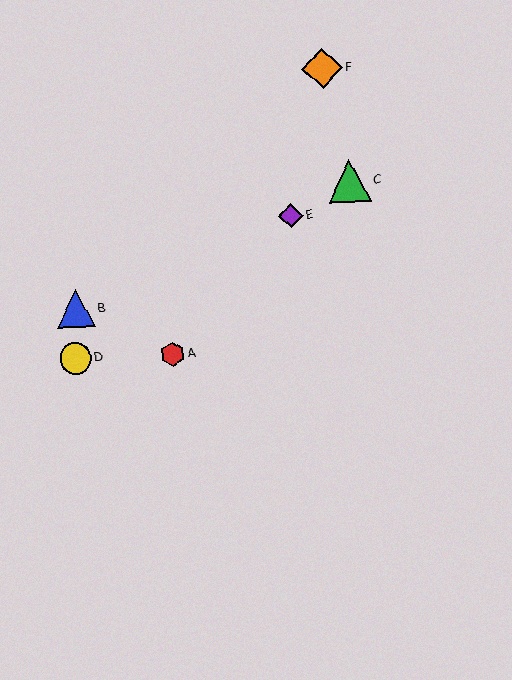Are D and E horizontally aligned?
No, D is at y≈359 and E is at y≈216.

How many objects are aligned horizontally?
2 objects (A, D) are aligned horizontally.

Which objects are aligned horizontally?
Objects A, D are aligned horizontally.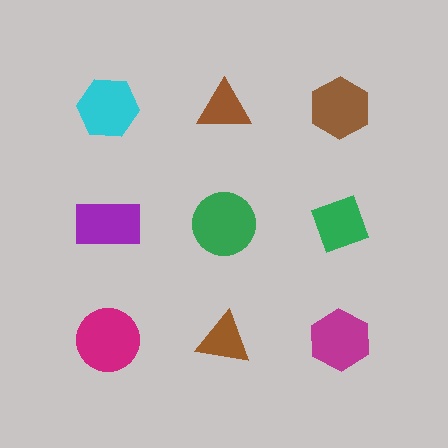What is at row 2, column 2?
A green circle.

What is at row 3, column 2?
A brown triangle.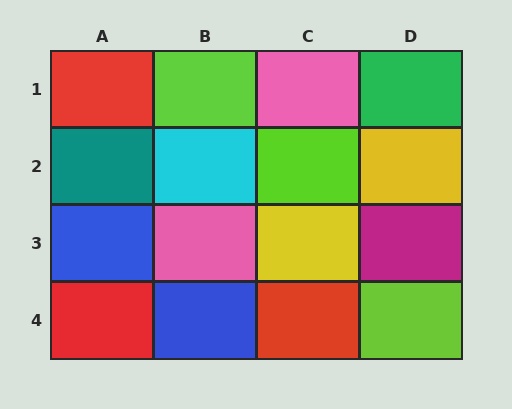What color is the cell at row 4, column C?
Red.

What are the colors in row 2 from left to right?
Teal, cyan, lime, yellow.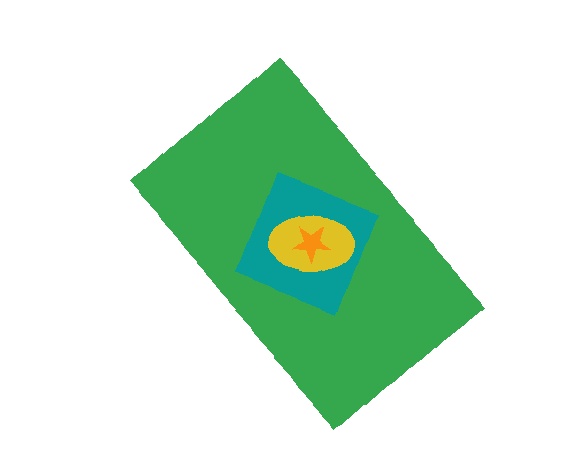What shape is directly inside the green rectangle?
The teal square.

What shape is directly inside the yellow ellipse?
The orange star.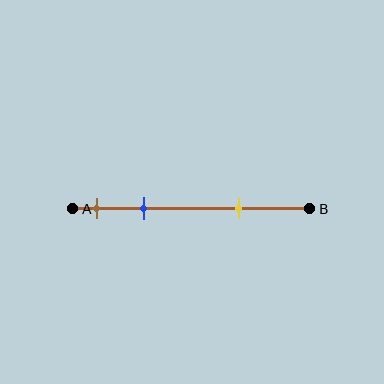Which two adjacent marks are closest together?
The brown and blue marks are the closest adjacent pair.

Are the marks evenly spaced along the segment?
No, the marks are not evenly spaced.